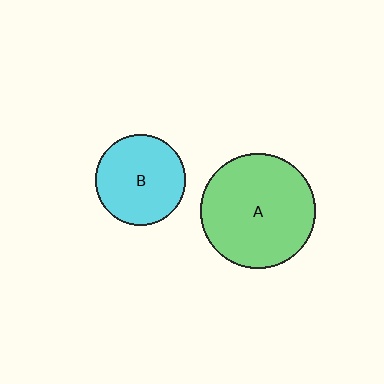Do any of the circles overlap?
No, none of the circles overlap.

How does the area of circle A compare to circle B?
Approximately 1.6 times.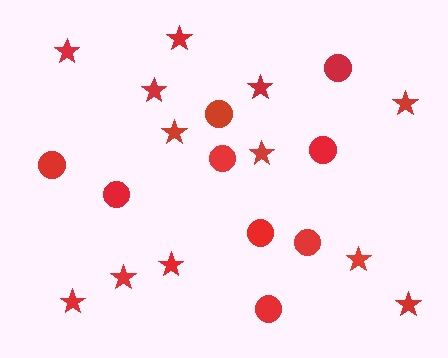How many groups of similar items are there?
There are 2 groups: one group of stars (12) and one group of circles (9).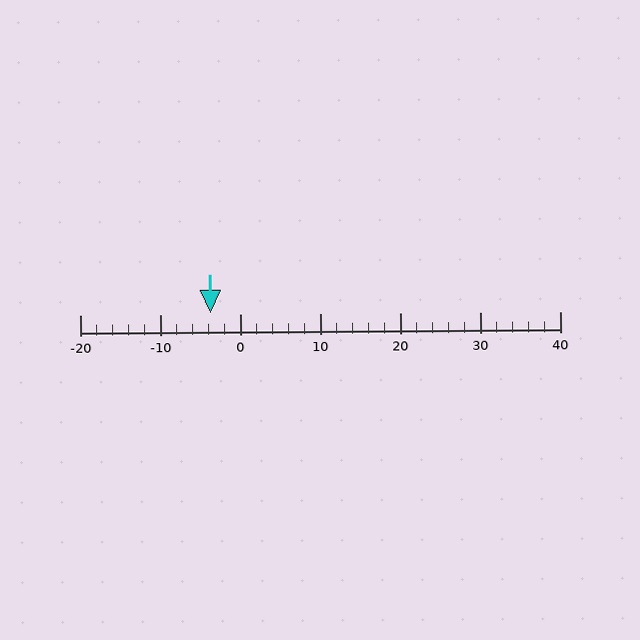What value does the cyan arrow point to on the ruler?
The cyan arrow points to approximately -4.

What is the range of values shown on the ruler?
The ruler shows values from -20 to 40.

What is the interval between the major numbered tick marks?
The major tick marks are spaced 10 units apart.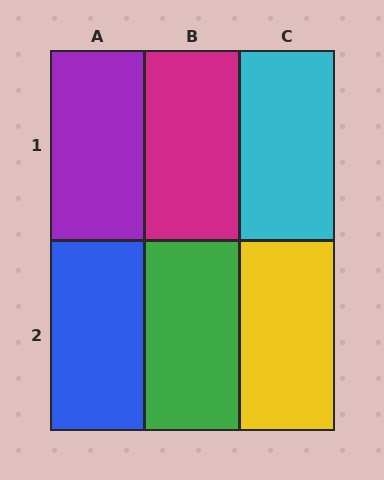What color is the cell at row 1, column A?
Purple.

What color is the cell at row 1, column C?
Cyan.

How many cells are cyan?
1 cell is cyan.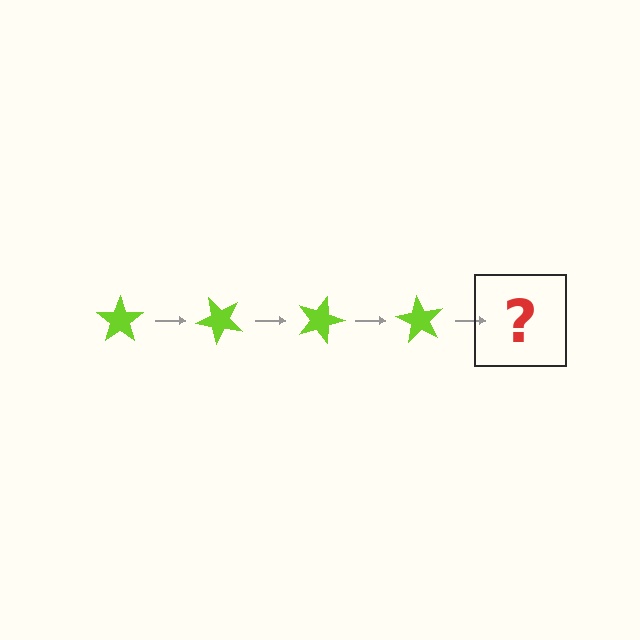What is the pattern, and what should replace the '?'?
The pattern is that the star rotates 45 degrees each step. The '?' should be a lime star rotated 180 degrees.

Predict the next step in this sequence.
The next step is a lime star rotated 180 degrees.